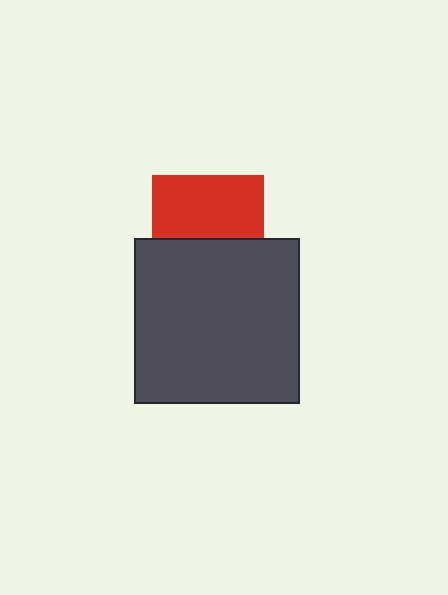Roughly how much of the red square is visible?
About half of it is visible (roughly 55%).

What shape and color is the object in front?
The object in front is a dark gray square.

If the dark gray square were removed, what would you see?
You would see the complete red square.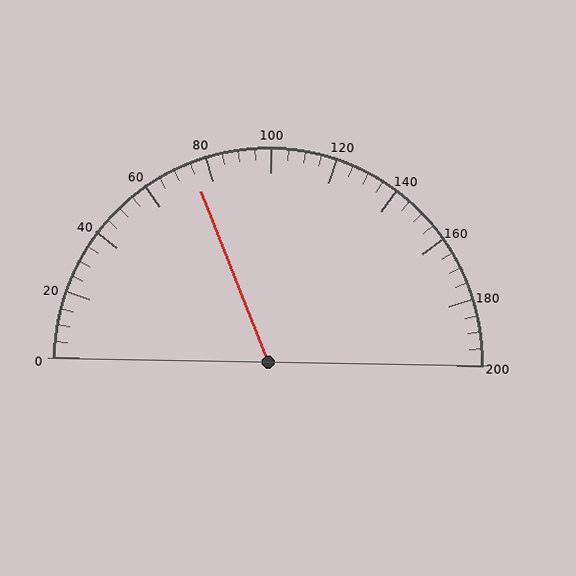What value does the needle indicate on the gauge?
The needle indicates approximately 75.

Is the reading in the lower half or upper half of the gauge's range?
The reading is in the lower half of the range (0 to 200).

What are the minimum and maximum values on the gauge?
The gauge ranges from 0 to 200.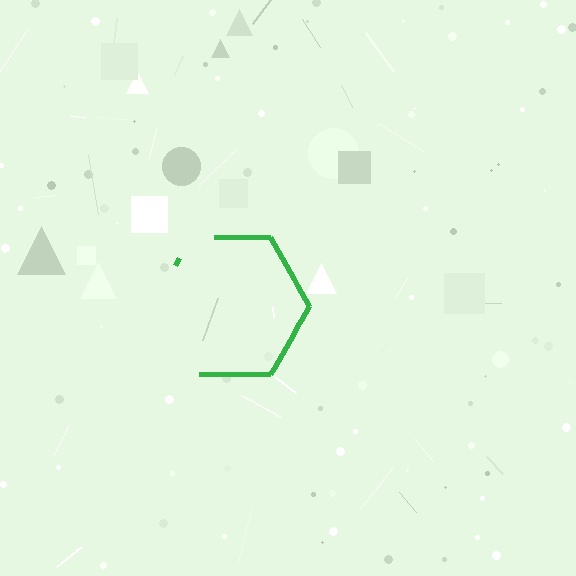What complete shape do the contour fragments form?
The contour fragments form a hexagon.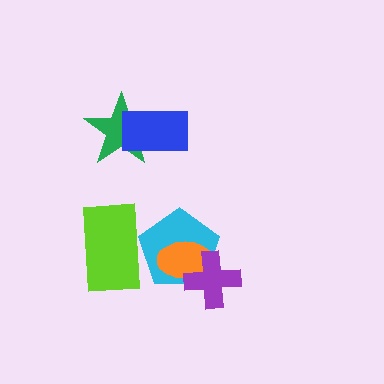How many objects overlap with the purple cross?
2 objects overlap with the purple cross.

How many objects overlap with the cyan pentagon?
3 objects overlap with the cyan pentagon.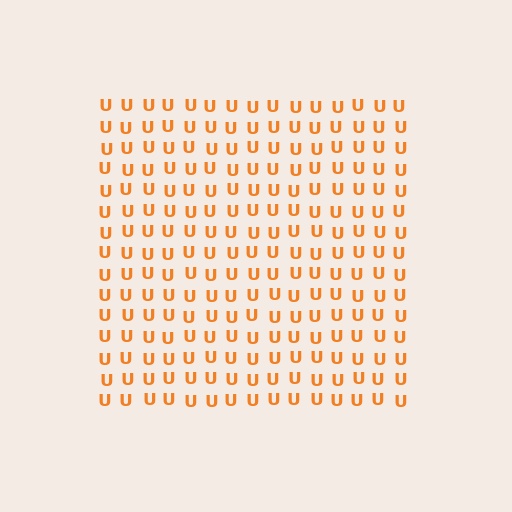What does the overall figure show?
The overall figure shows a square.